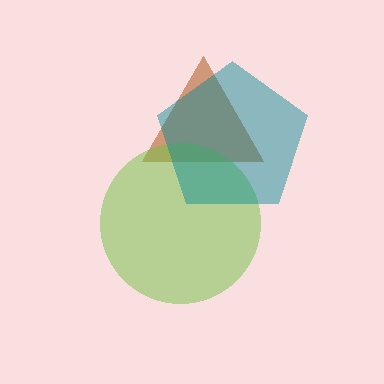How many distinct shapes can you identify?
There are 3 distinct shapes: a brown triangle, a lime circle, a teal pentagon.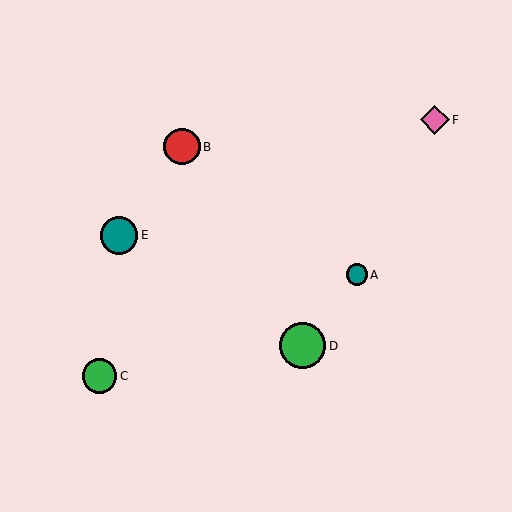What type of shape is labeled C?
Shape C is a green circle.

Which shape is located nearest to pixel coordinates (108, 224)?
The teal circle (labeled E) at (119, 235) is nearest to that location.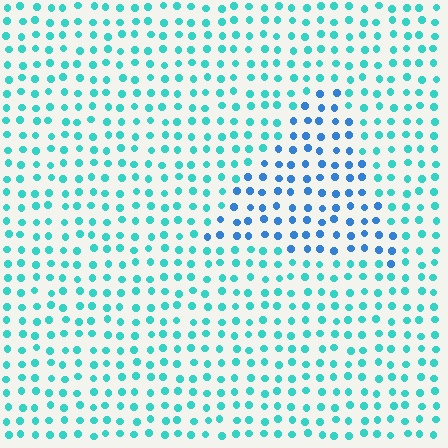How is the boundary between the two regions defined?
The boundary is defined purely by a slight shift in hue (about 37 degrees). Spacing, size, and orientation are identical on both sides.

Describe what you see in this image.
The image is filled with small cyan elements in a uniform arrangement. A triangle-shaped region is visible where the elements are tinted to a slightly different hue, forming a subtle color boundary.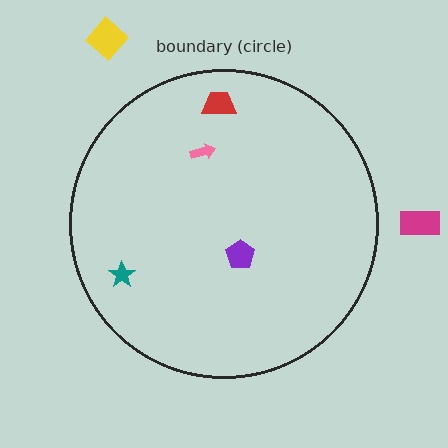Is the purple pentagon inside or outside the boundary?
Inside.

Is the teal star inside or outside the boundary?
Inside.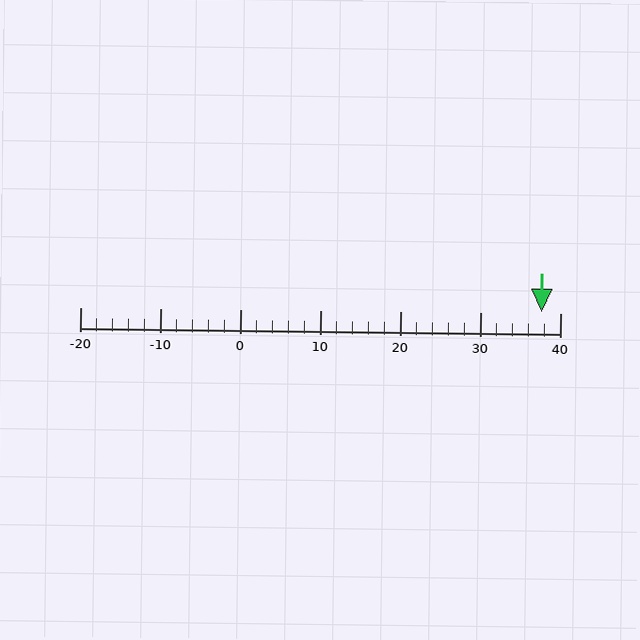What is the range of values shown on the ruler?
The ruler shows values from -20 to 40.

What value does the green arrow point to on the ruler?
The green arrow points to approximately 38.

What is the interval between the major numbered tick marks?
The major tick marks are spaced 10 units apart.